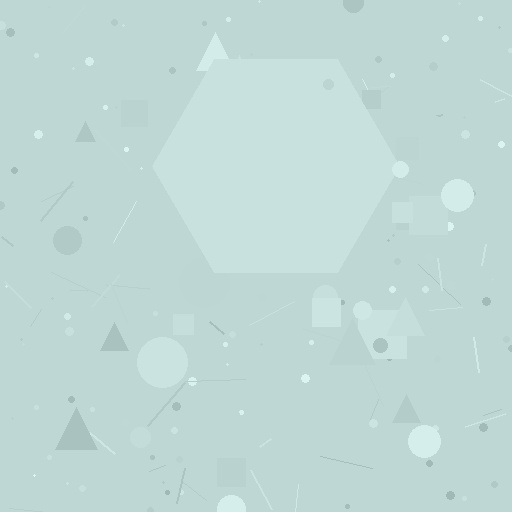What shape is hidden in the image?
A hexagon is hidden in the image.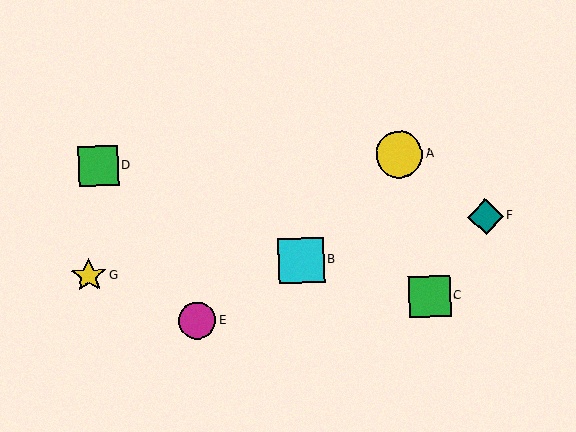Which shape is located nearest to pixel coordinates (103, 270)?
The yellow star (labeled G) at (89, 276) is nearest to that location.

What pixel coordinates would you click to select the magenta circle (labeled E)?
Click at (197, 320) to select the magenta circle E.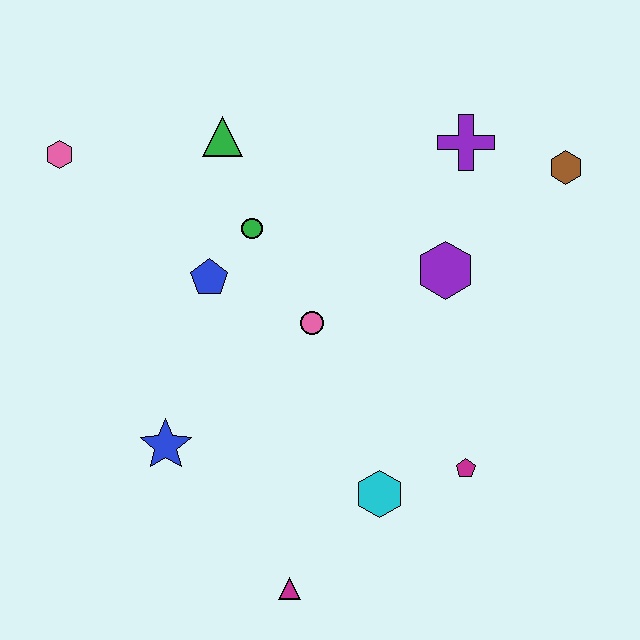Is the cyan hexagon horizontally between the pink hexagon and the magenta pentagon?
Yes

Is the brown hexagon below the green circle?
No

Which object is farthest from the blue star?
The brown hexagon is farthest from the blue star.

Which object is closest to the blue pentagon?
The green circle is closest to the blue pentagon.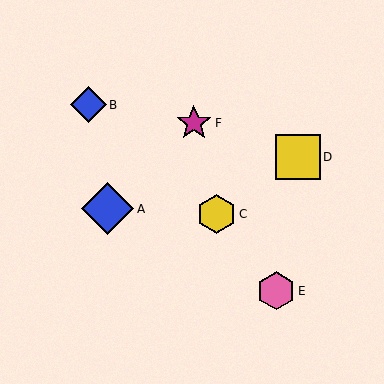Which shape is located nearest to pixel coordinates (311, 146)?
The yellow square (labeled D) at (298, 157) is nearest to that location.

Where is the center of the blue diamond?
The center of the blue diamond is at (89, 105).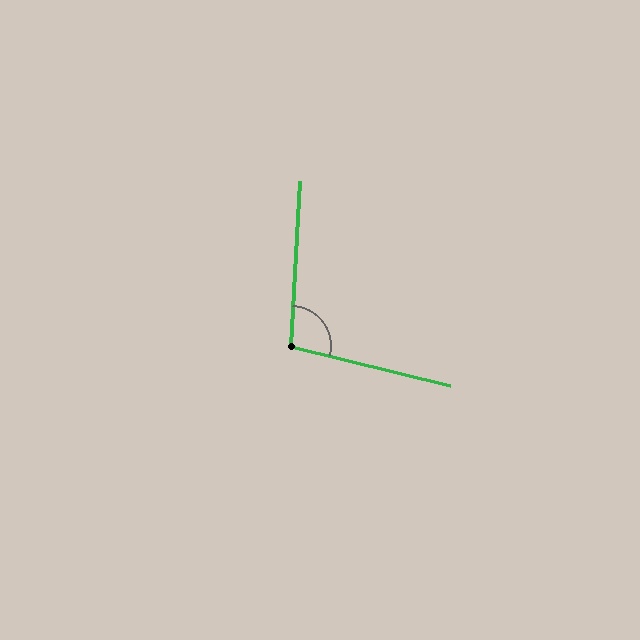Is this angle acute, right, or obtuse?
It is obtuse.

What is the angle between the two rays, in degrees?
Approximately 101 degrees.